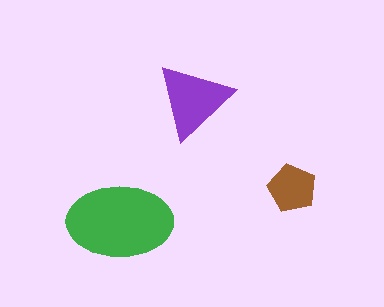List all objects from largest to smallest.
The green ellipse, the purple triangle, the brown pentagon.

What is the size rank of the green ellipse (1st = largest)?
1st.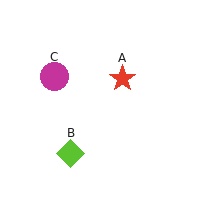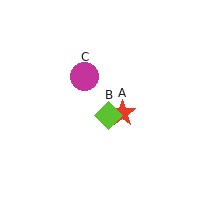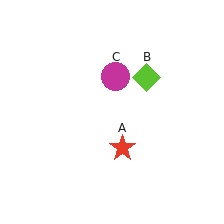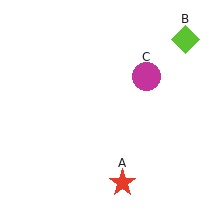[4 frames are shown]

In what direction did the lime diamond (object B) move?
The lime diamond (object B) moved up and to the right.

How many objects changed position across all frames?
3 objects changed position: red star (object A), lime diamond (object B), magenta circle (object C).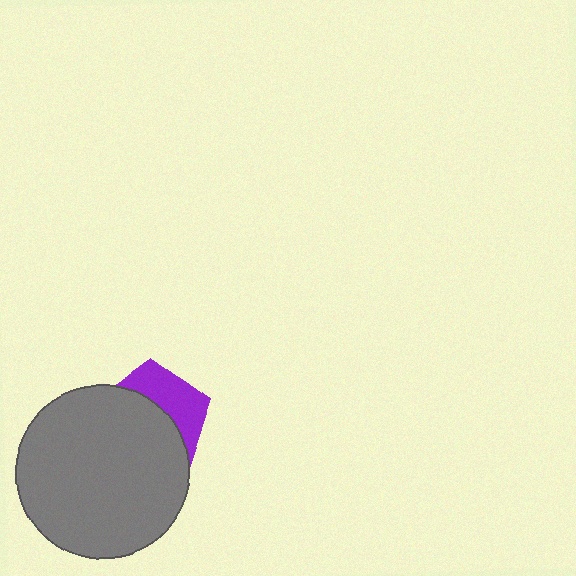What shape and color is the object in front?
The object in front is a gray circle.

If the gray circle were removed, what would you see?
You would see the complete purple pentagon.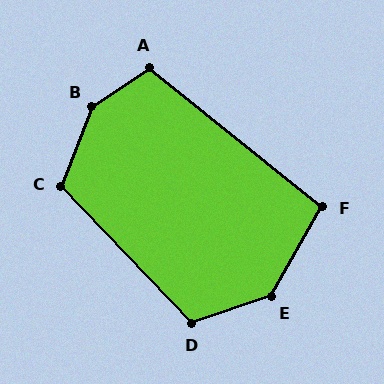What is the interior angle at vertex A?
Approximately 107 degrees (obtuse).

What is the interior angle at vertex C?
Approximately 115 degrees (obtuse).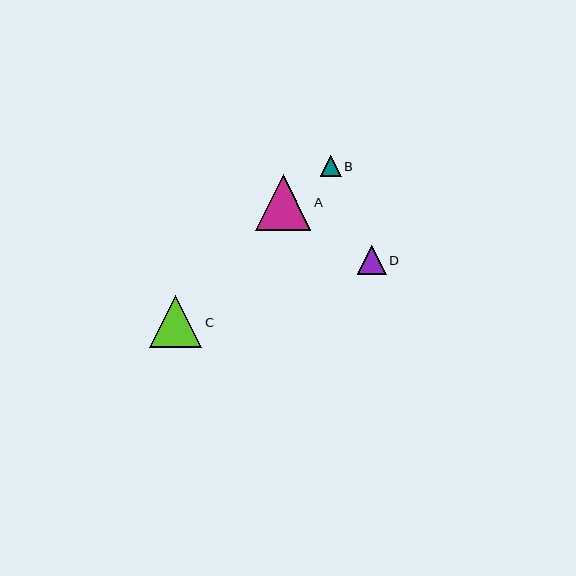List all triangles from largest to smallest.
From largest to smallest: A, C, D, B.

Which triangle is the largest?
Triangle A is the largest with a size of approximately 55 pixels.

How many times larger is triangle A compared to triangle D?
Triangle A is approximately 1.9 times the size of triangle D.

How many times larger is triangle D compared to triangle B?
Triangle D is approximately 1.4 times the size of triangle B.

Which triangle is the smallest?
Triangle B is the smallest with a size of approximately 21 pixels.